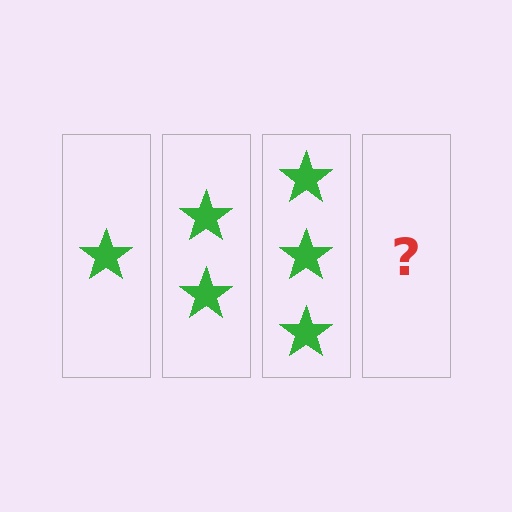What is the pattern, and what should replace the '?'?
The pattern is that each step adds one more star. The '?' should be 4 stars.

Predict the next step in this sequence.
The next step is 4 stars.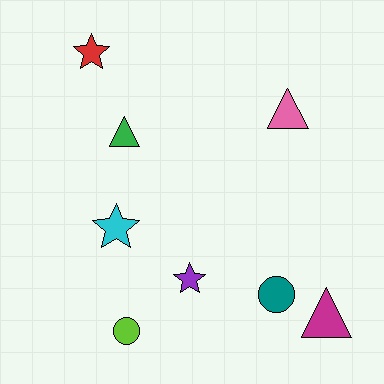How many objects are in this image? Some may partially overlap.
There are 8 objects.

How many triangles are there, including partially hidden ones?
There are 3 triangles.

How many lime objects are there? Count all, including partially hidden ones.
There is 1 lime object.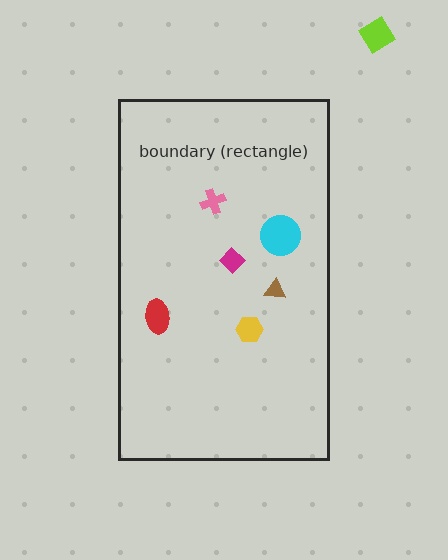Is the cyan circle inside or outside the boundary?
Inside.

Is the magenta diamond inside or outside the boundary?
Inside.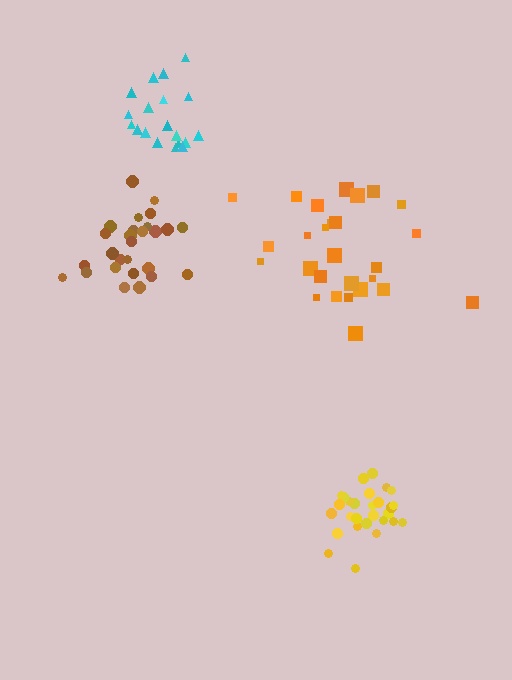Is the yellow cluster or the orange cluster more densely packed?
Yellow.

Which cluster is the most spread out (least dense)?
Orange.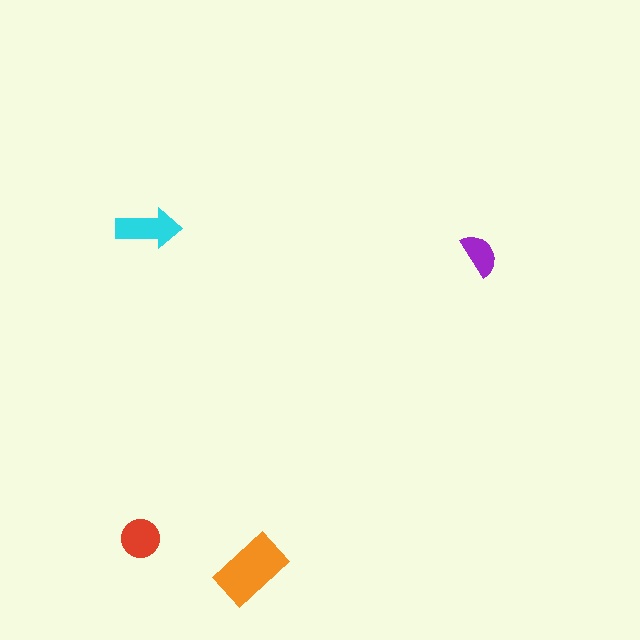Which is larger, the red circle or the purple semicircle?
The red circle.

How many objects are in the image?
There are 4 objects in the image.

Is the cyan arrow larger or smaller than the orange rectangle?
Smaller.